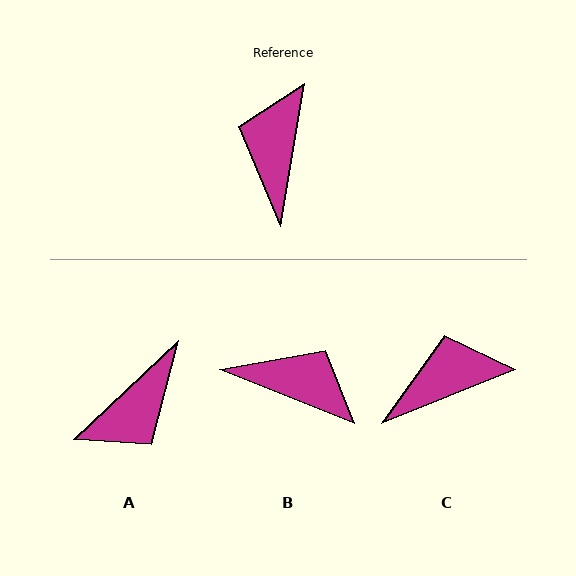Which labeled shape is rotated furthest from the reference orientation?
A, about 143 degrees away.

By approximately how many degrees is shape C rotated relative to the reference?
Approximately 59 degrees clockwise.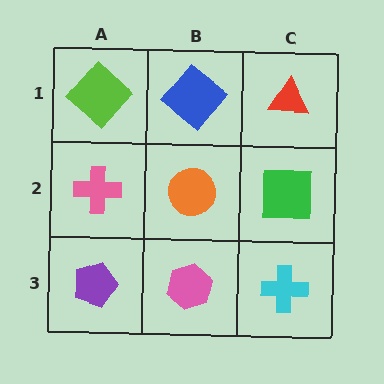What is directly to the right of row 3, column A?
A pink hexagon.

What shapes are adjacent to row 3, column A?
A pink cross (row 2, column A), a pink hexagon (row 3, column B).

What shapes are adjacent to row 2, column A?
A lime diamond (row 1, column A), a purple pentagon (row 3, column A), an orange circle (row 2, column B).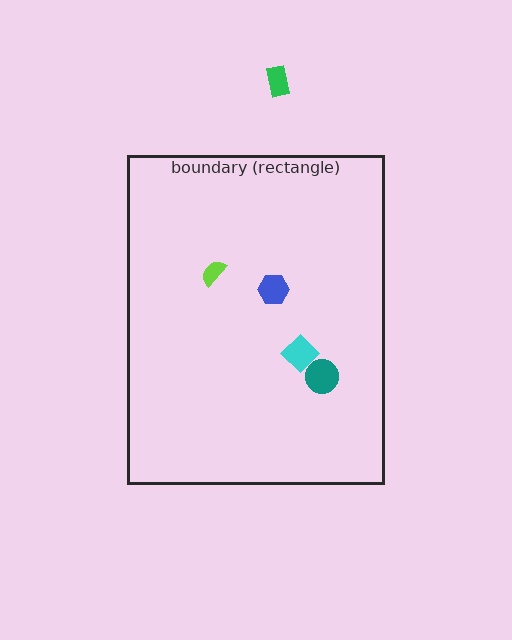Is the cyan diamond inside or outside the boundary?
Inside.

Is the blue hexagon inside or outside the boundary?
Inside.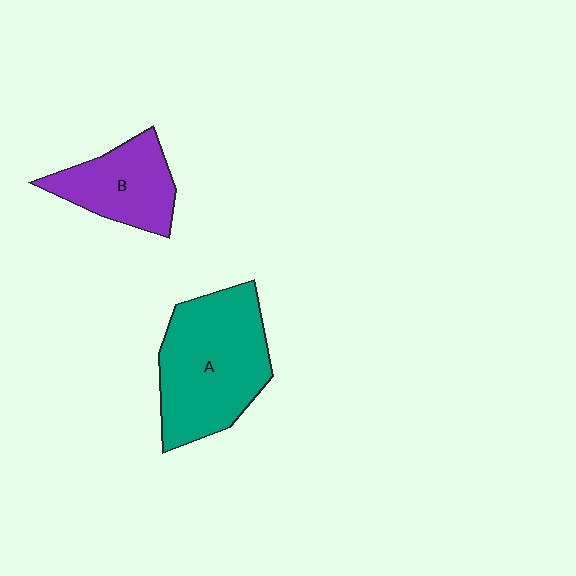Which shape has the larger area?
Shape A (teal).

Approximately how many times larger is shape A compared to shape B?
Approximately 1.7 times.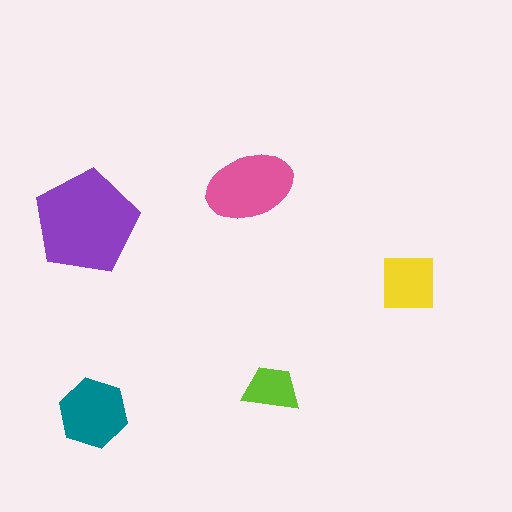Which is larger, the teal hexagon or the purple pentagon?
The purple pentagon.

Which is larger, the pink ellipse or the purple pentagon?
The purple pentagon.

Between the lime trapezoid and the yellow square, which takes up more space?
The yellow square.